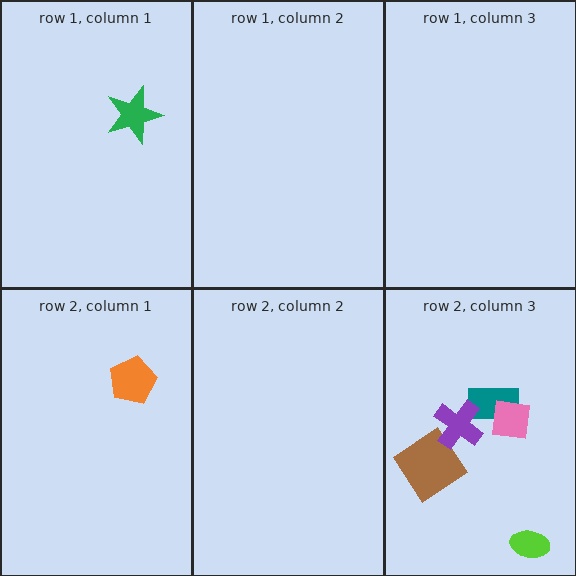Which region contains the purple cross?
The row 2, column 3 region.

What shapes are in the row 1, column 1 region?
The green star.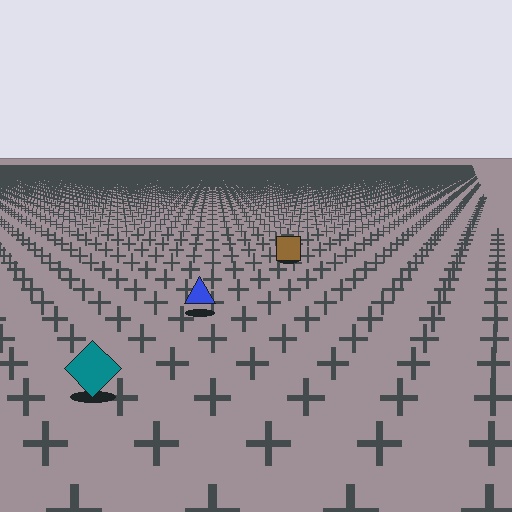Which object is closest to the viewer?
The teal diamond is closest. The texture marks near it are larger and more spread out.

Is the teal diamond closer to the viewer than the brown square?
Yes. The teal diamond is closer — you can tell from the texture gradient: the ground texture is coarser near it.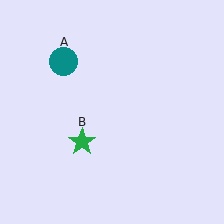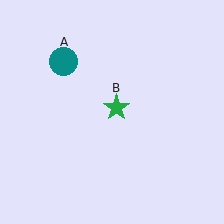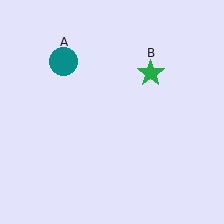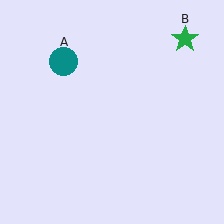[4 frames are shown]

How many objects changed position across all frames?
1 object changed position: green star (object B).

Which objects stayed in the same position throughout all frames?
Teal circle (object A) remained stationary.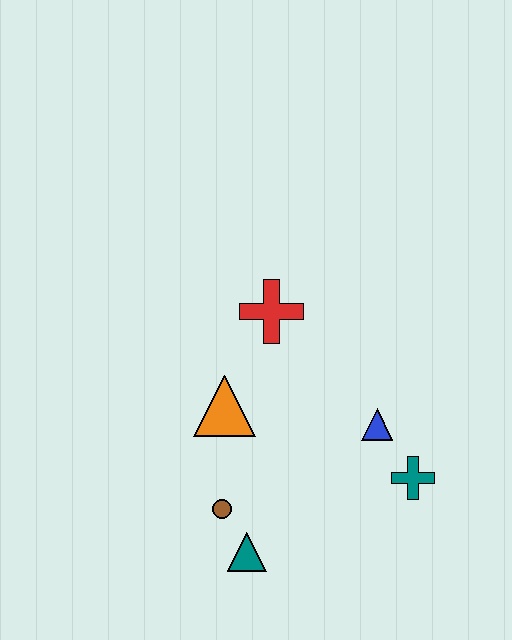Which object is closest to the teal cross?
The blue triangle is closest to the teal cross.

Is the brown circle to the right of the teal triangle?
No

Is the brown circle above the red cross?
No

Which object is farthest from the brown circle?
The red cross is farthest from the brown circle.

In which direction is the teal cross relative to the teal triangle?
The teal cross is to the right of the teal triangle.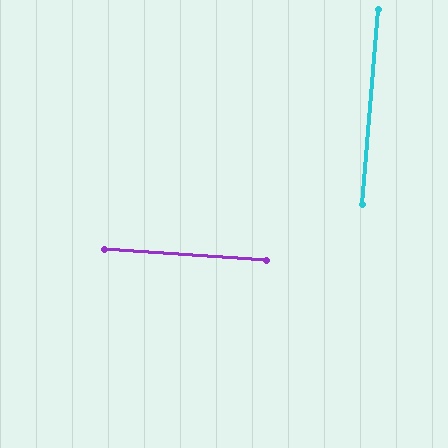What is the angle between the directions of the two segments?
Approximately 89 degrees.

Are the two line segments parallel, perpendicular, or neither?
Perpendicular — they meet at approximately 89°.